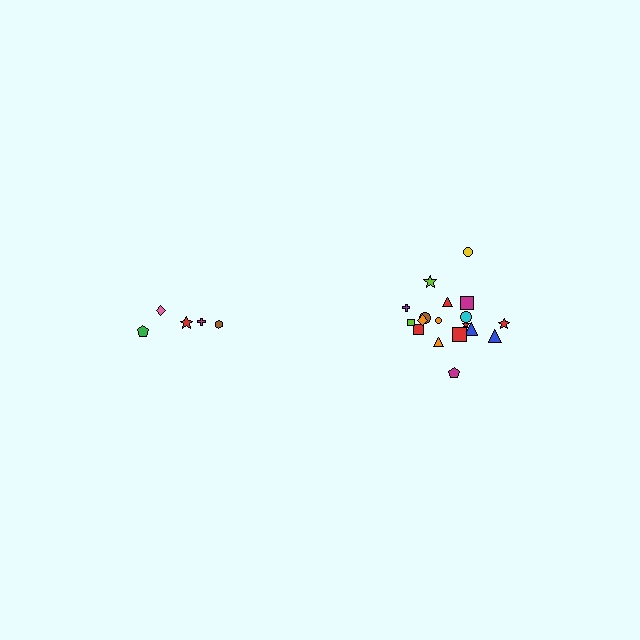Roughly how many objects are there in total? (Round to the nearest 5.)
Roughly 25 objects in total.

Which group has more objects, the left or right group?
The right group.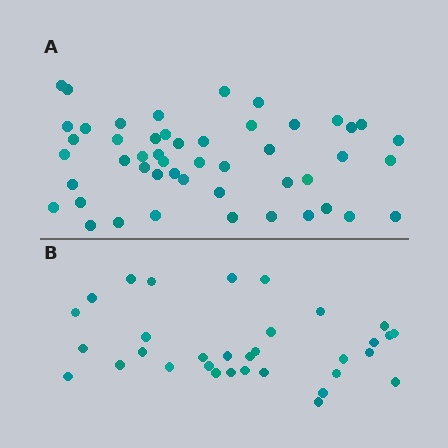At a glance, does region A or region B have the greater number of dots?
Region A (the top region) has more dots.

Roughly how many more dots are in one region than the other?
Region A has approximately 15 more dots than region B.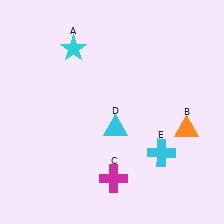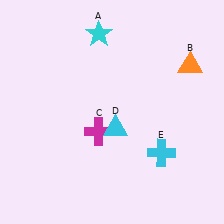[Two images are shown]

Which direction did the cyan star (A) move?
The cyan star (A) moved right.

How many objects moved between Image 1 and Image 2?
3 objects moved between the two images.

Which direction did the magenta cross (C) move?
The magenta cross (C) moved up.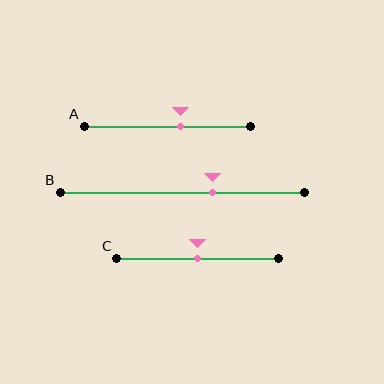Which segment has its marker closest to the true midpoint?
Segment C has its marker closest to the true midpoint.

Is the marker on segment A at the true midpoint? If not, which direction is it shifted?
No, the marker on segment A is shifted to the right by about 8% of the segment length.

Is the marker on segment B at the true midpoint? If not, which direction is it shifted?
No, the marker on segment B is shifted to the right by about 12% of the segment length.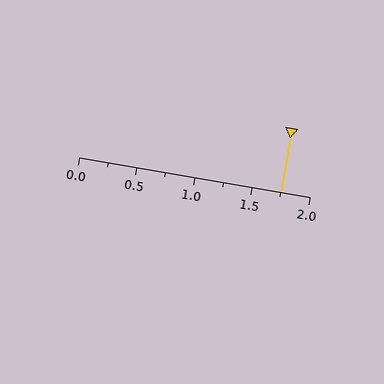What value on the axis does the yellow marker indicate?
The marker indicates approximately 1.75.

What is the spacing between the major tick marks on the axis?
The major ticks are spaced 0.5 apart.